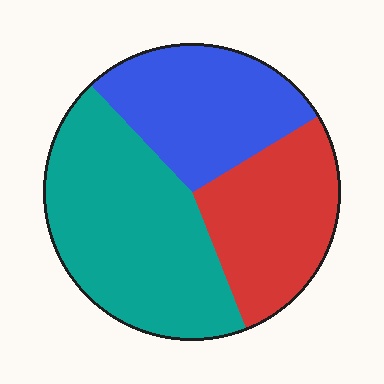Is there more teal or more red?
Teal.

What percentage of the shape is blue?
Blue covers roughly 30% of the shape.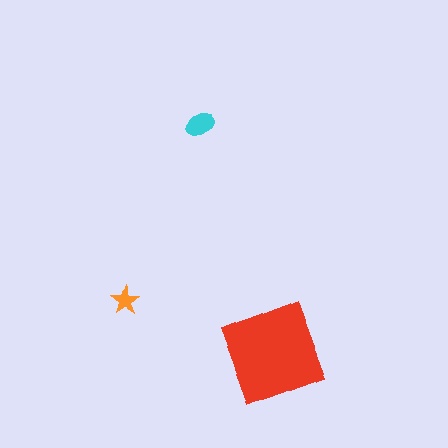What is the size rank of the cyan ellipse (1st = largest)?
2nd.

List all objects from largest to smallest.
The red square, the cyan ellipse, the orange star.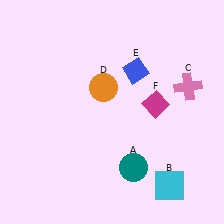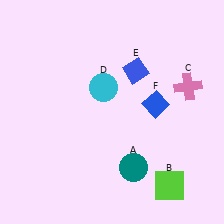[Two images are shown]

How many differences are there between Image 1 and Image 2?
There are 3 differences between the two images.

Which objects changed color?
B changed from cyan to lime. D changed from orange to cyan. F changed from magenta to blue.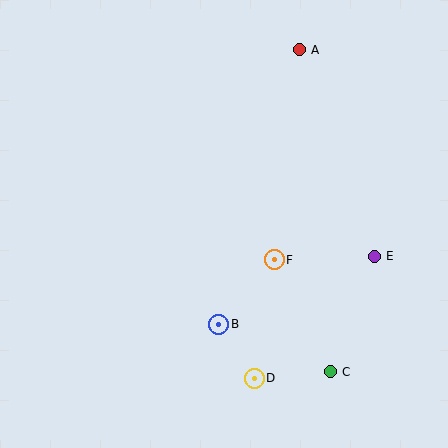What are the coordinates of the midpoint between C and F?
The midpoint between C and F is at (302, 316).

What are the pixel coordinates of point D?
Point D is at (254, 378).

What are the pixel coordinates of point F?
Point F is at (274, 260).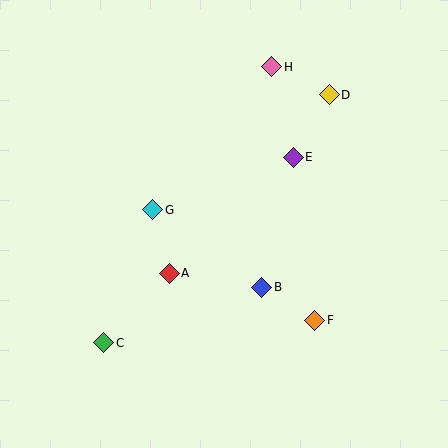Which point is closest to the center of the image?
Point G at (153, 210) is closest to the center.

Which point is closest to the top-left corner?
Point G is closest to the top-left corner.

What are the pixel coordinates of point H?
Point H is at (272, 67).